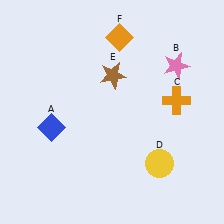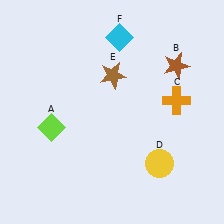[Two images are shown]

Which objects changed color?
A changed from blue to lime. B changed from pink to brown. F changed from orange to cyan.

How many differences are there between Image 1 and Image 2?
There are 3 differences between the two images.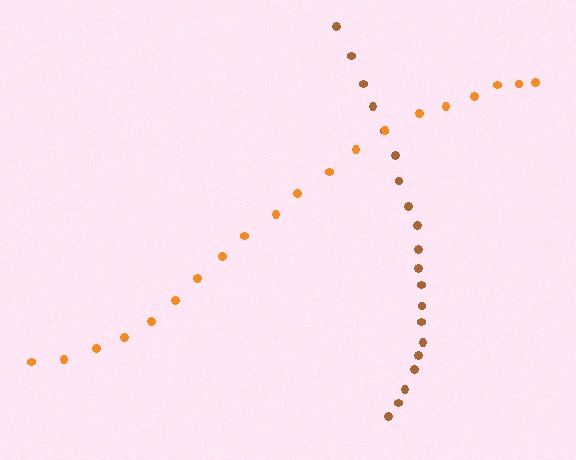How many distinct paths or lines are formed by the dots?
There are 2 distinct paths.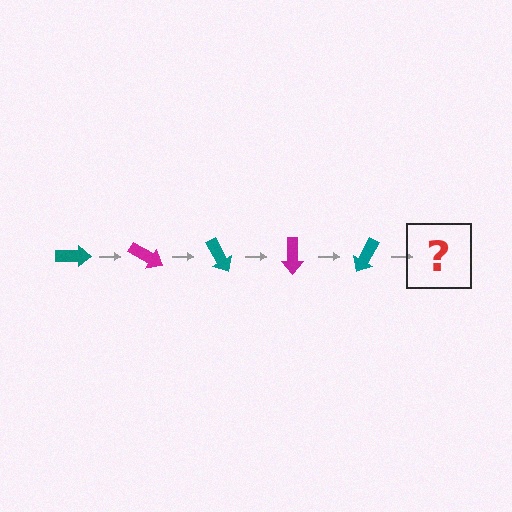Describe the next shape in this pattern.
It should be a magenta arrow, rotated 150 degrees from the start.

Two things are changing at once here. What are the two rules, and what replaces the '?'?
The two rules are that it rotates 30 degrees each step and the color cycles through teal and magenta. The '?' should be a magenta arrow, rotated 150 degrees from the start.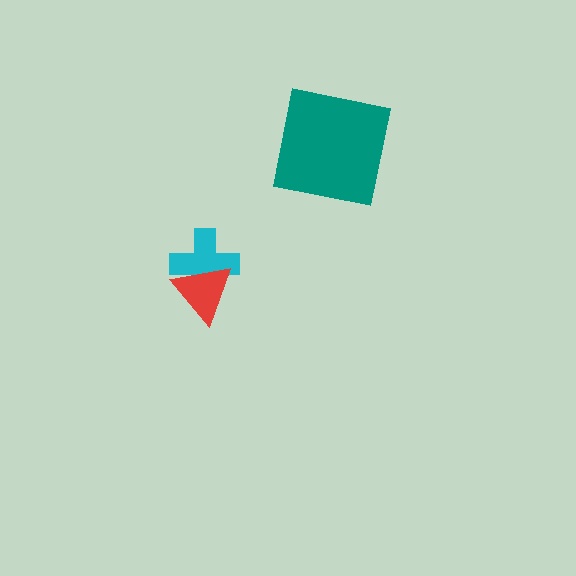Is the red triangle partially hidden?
No, no other shape covers it.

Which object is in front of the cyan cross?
The red triangle is in front of the cyan cross.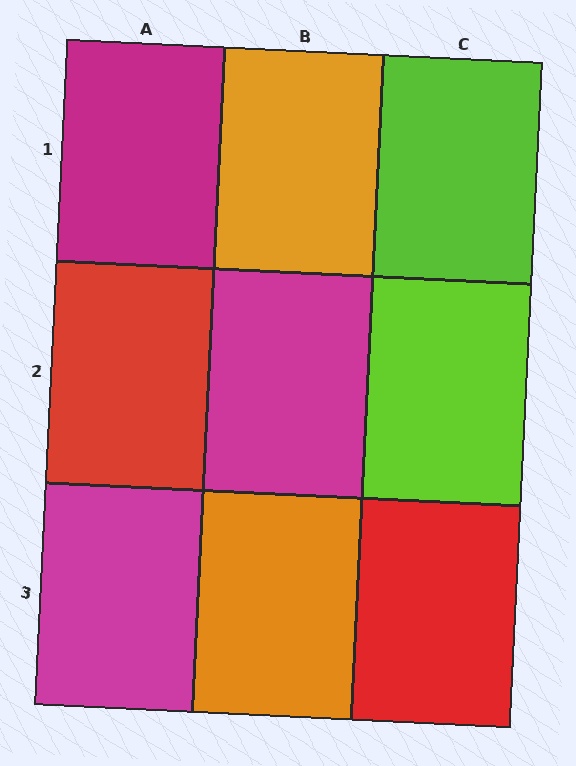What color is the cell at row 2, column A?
Red.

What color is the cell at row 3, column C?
Red.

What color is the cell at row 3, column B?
Orange.